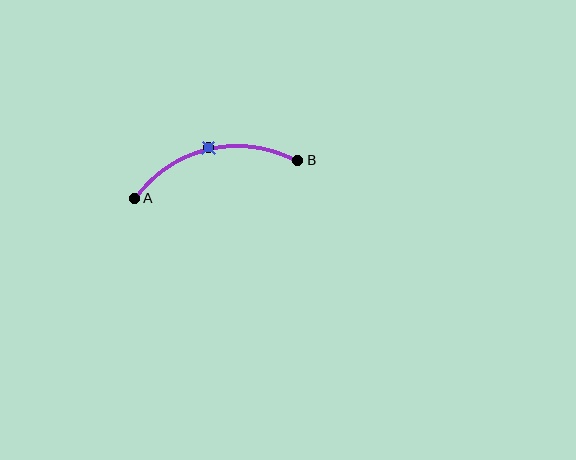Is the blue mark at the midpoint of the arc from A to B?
Yes. The blue mark lies on the arc at equal arc-length from both A and B — it is the arc midpoint.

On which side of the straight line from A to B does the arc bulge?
The arc bulges above the straight line connecting A and B.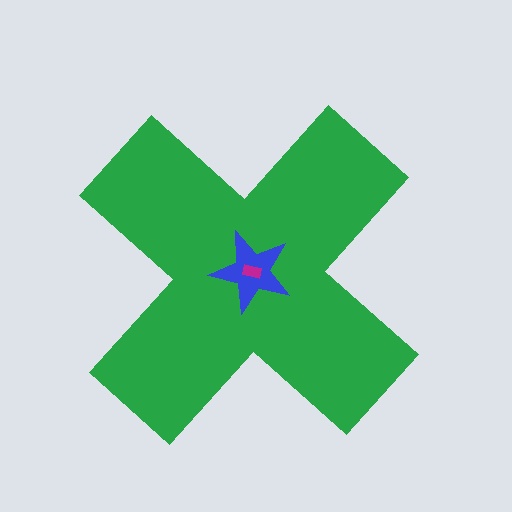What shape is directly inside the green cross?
The blue star.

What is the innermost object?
The magenta rectangle.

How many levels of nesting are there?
3.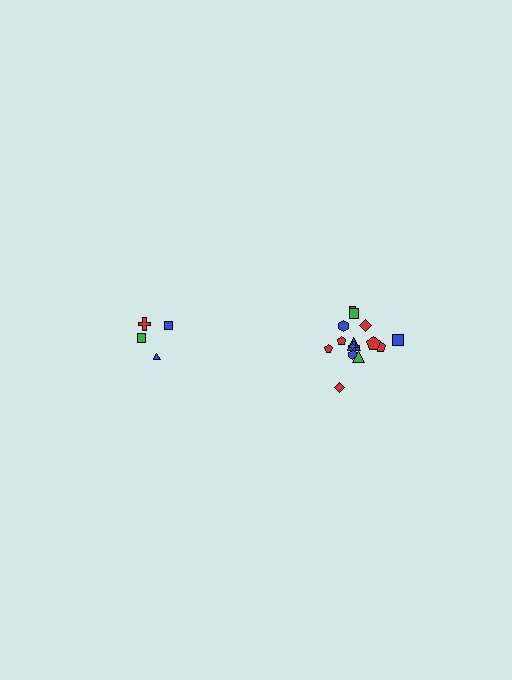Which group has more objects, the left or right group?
The right group.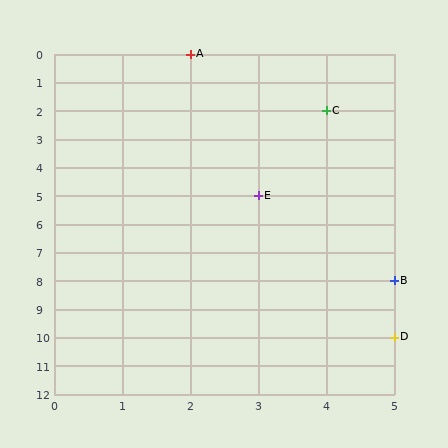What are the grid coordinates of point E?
Point E is at grid coordinates (3, 5).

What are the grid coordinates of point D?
Point D is at grid coordinates (5, 10).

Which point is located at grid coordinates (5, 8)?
Point B is at (5, 8).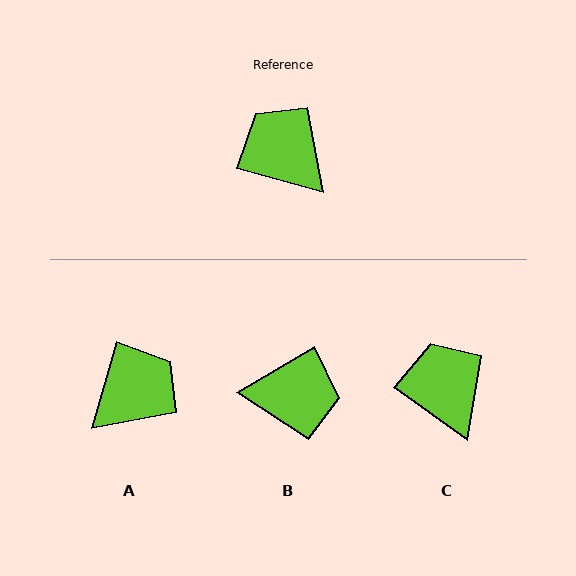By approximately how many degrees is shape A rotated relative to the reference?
Approximately 91 degrees clockwise.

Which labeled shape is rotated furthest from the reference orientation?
B, about 134 degrees away.